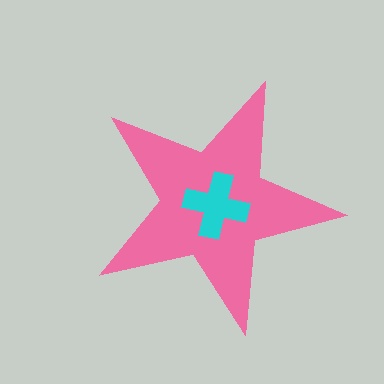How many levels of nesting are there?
2.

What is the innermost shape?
The cyan cross.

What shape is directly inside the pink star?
The cyan cross.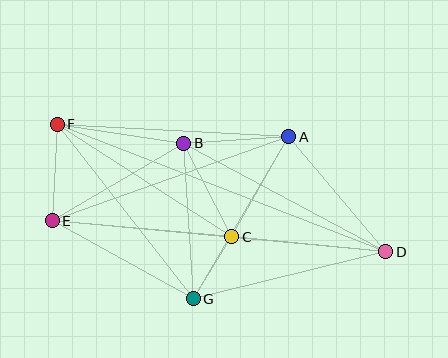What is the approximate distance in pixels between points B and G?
The distance between B and G is approximately 156 pixels.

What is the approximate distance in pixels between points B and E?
The distance between B and E is approximately 153 pixels.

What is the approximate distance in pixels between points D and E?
The distance between D and E is approximately 335 pixels.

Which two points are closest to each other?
Points C and G are closest to each other.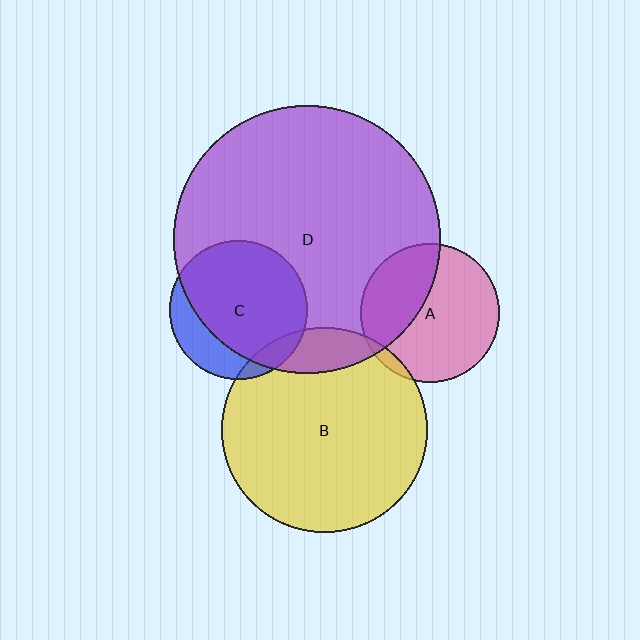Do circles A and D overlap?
Yes.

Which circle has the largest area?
Circle D (purple).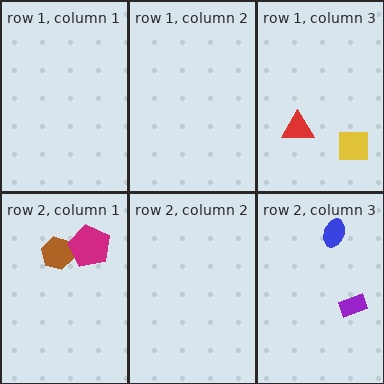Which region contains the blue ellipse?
The row 2, column 3 region.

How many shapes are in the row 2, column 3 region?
2.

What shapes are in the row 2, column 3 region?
The blue ellipse, the purple rectangle.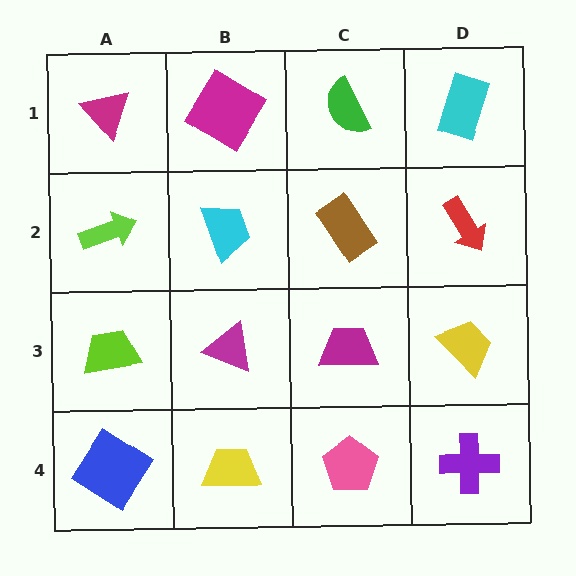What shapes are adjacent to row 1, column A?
A lime arrow (row 2, column A), a magenta diamond (row 1, column B).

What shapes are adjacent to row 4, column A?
A lime trapezoid (row 3, column A), a yellow trapezoid (row 4, column B).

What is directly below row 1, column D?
A red arrow.